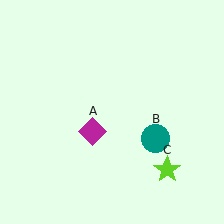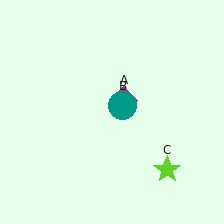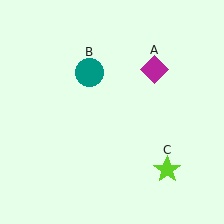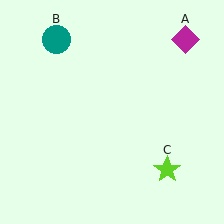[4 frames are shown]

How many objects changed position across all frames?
2 objects changed position: magenta diamond (object A), teal circle (object B).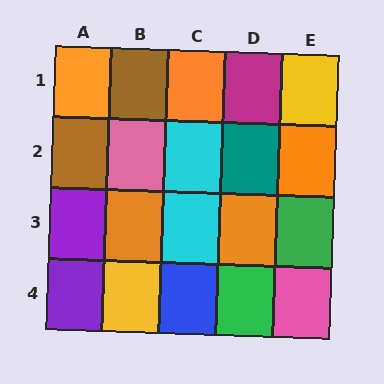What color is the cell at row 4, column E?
Pink.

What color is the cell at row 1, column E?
Yellow.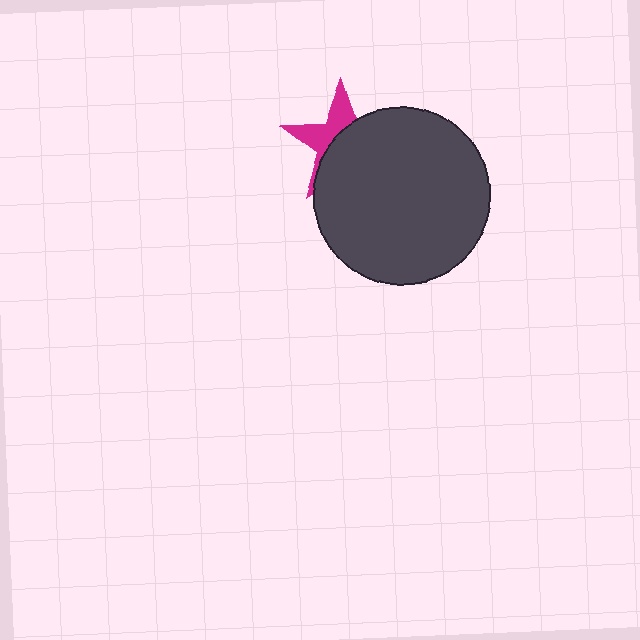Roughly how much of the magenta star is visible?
A small part of it is visible (roughly 39%).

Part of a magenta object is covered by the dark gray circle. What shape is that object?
It is a star.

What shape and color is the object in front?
The object in front is a dark gray circle.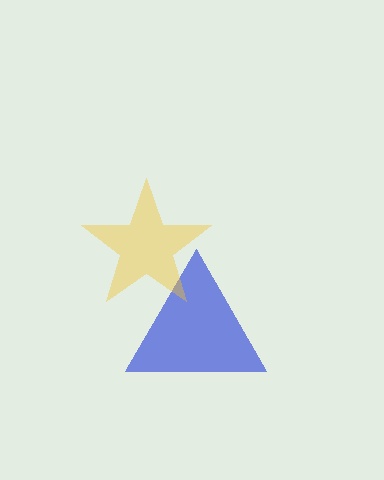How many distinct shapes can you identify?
There are 2 distinct shapes: a blue triangle, a yellow star.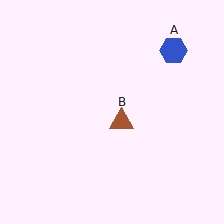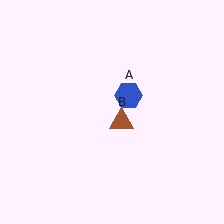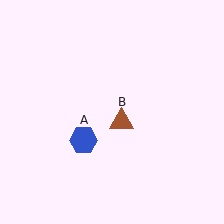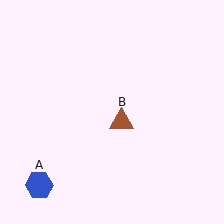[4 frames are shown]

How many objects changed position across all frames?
1 object changed position: blue hexagon (object A).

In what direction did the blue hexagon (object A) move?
The blue hexagon (object A) moved down and to the left.